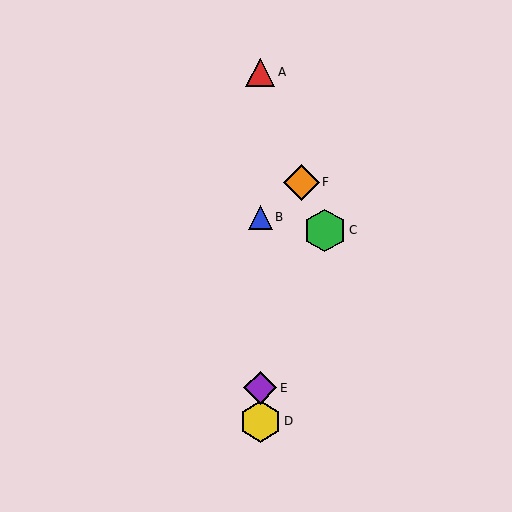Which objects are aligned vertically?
Objects A, B, D, E are aligned vertically.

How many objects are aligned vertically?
4 objects (A, B, D, E) are aligned vertically.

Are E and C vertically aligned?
No, E is at x≈260 and C is at x≈325.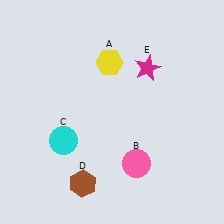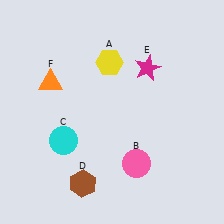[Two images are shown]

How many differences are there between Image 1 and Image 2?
There is 1 difference between the two images.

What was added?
An orange triangle (F) was added in Image 2.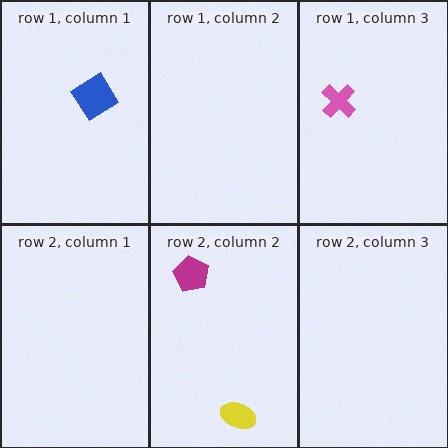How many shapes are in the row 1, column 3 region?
1.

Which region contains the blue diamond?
The row 1, column 1 region.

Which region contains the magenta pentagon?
The row 2, column 2 region.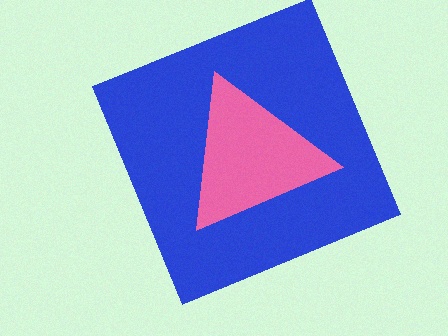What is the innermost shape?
The pink triangle.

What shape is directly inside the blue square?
The pink triangle.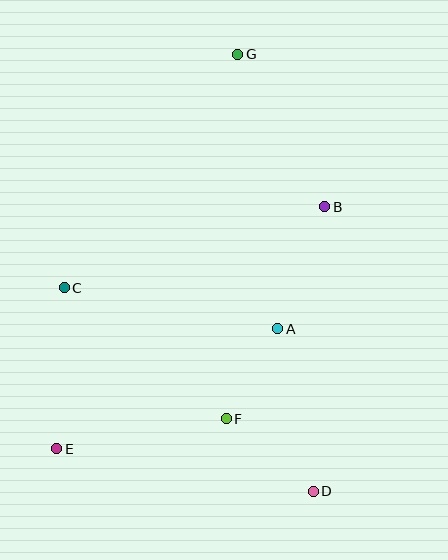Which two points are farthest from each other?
Points D and G are farthest from each other.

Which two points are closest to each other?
Points A and F are closest to each other.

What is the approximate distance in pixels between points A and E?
The distance between A and E is approximately 251 pixels.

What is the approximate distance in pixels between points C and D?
The distance between C and D is approximately 322 pixels.